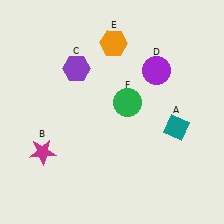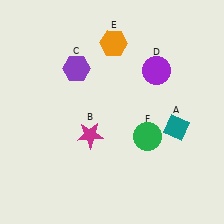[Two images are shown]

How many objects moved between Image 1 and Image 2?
2 objects moved between the two images.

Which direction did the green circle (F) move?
The green circle (F) moved down.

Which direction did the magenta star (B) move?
The magenta star (B) moved right.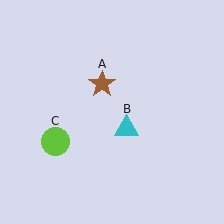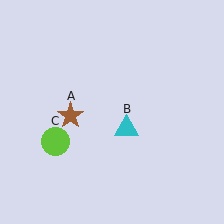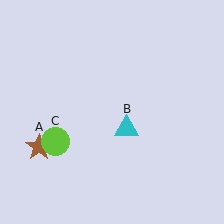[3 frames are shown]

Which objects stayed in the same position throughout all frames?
Cyan triangle (object B) and lime circle (object C) remained stationary.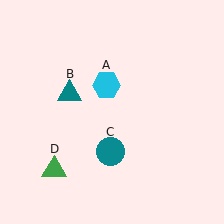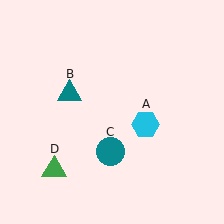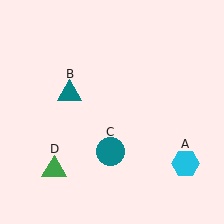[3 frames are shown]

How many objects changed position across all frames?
1 object changed position: cyan hexagon (object A).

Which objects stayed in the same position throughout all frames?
Teal triangle (object B) and teal circle (object C) and green triangle (object D) remained stationary.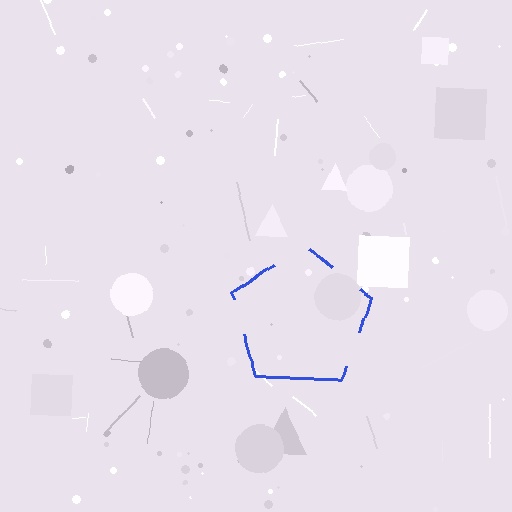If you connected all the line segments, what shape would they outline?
They would outline a pentagon.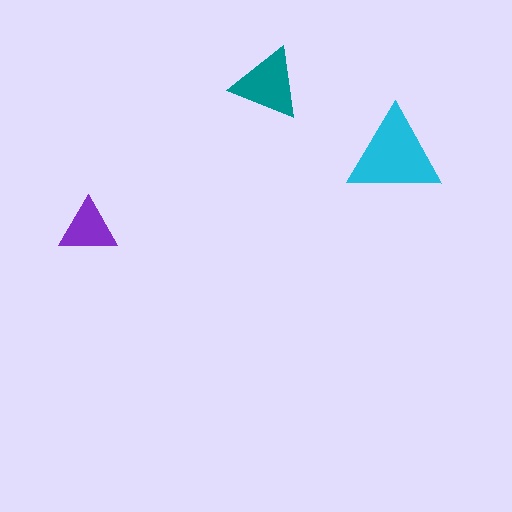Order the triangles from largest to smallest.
the cyan one, the teal one, the purple one.